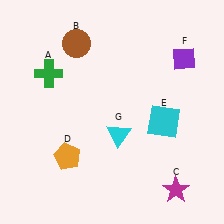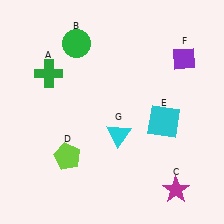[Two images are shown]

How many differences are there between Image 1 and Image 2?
There are 2 differences between the two images.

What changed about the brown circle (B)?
In Image 1, B is brown. In Image 2, it changed to green.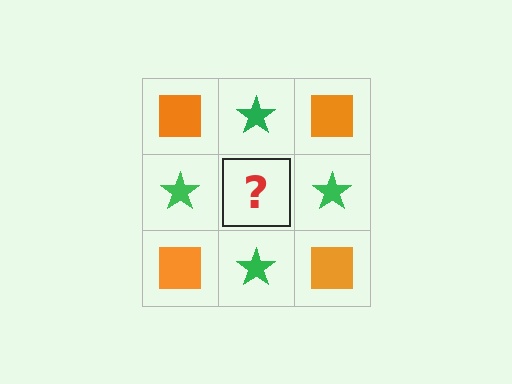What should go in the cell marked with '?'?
The missing cell should contain an orange square.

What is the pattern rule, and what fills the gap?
The rule is that it alternates orange square and green star in a checkerboard pattern. The gap should be filled with an orange square.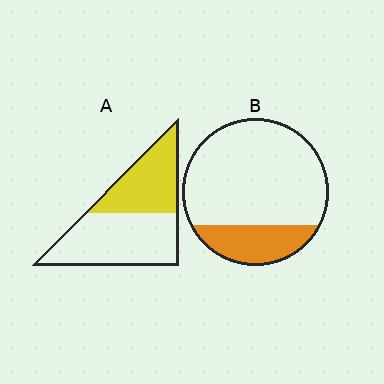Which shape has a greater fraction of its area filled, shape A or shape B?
Shape A.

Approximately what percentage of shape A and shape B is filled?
A is approximately 40% and B is approximately 25%.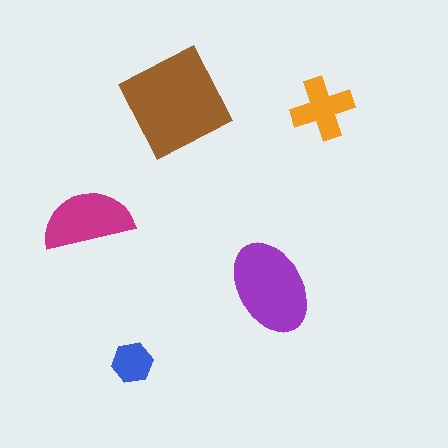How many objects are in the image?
There are 5 objects in the image.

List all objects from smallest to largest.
The blue hexagon, the orange cross, the magenta semicircle, the purple ellipse, the brown diamond.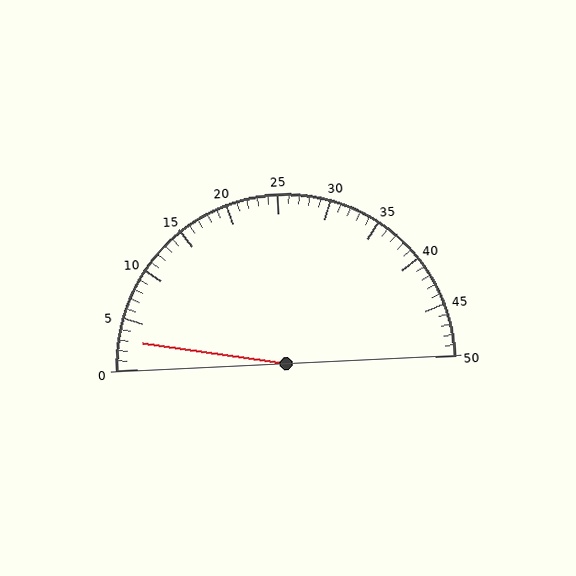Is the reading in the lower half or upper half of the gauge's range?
The reading is in the lower half of the range (0 to 50).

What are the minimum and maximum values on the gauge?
The gauge ranges from 0 to 50.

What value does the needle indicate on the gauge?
The needle indicates approximately 3.